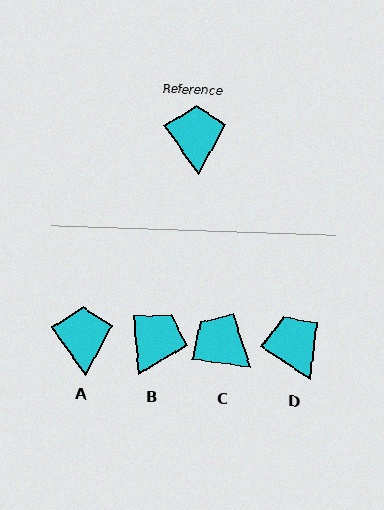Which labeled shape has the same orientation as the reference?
A.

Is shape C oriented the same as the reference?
No, it is off by about 47 degrees.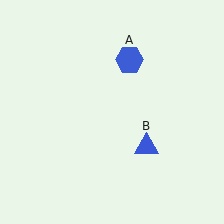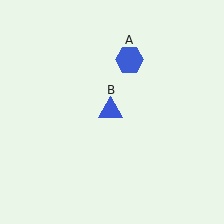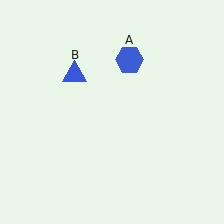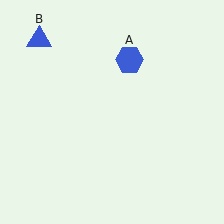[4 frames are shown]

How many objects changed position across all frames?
1 object changed position: blue triangle (object B).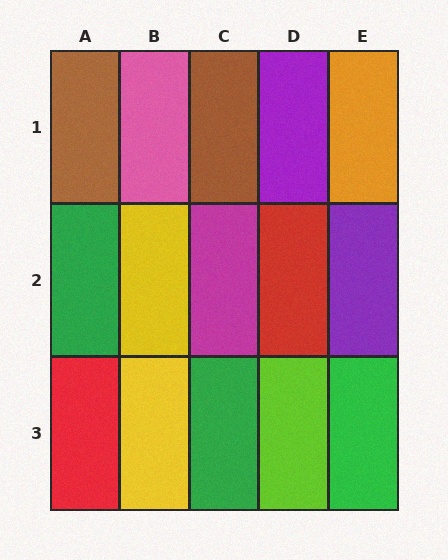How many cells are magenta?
1 cell is magenta.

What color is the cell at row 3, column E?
Green.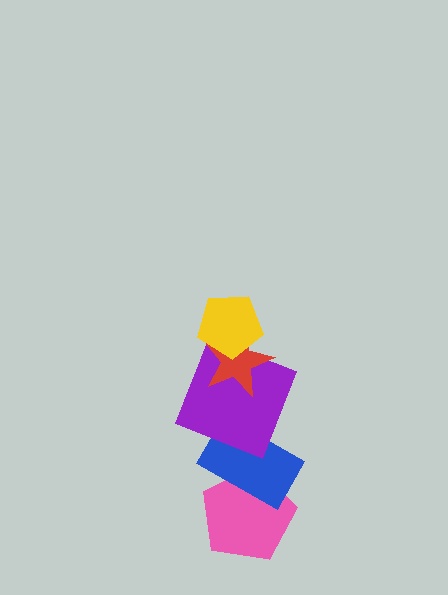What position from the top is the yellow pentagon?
The yellow pentagon is 1st from the top.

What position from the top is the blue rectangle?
The blue rectangle is 4th from the top.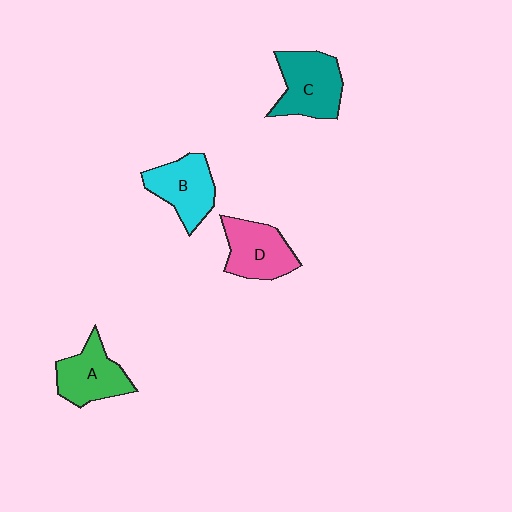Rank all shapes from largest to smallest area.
From largest to smallest: C (teal), D (pink), B (cyan), A (green).